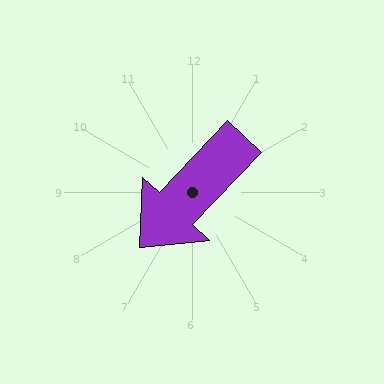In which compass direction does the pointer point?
Southwest.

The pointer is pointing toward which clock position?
Roughly 7 o'clock.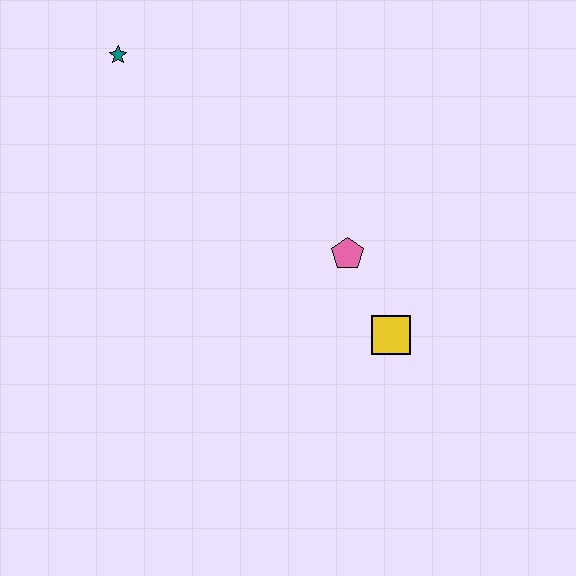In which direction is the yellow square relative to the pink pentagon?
The yellow square is below the pink pentagon.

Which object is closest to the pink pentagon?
The yellow square is closest to the pink pentagon.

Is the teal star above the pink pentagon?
Yes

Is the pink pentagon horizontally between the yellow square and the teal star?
Yes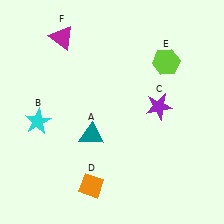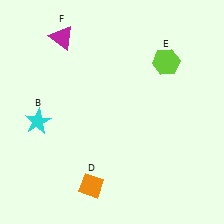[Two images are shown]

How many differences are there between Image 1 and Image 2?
There are 2 differences between the two images.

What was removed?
The teal triangle (A), the purple star (C) were removed in Image 2.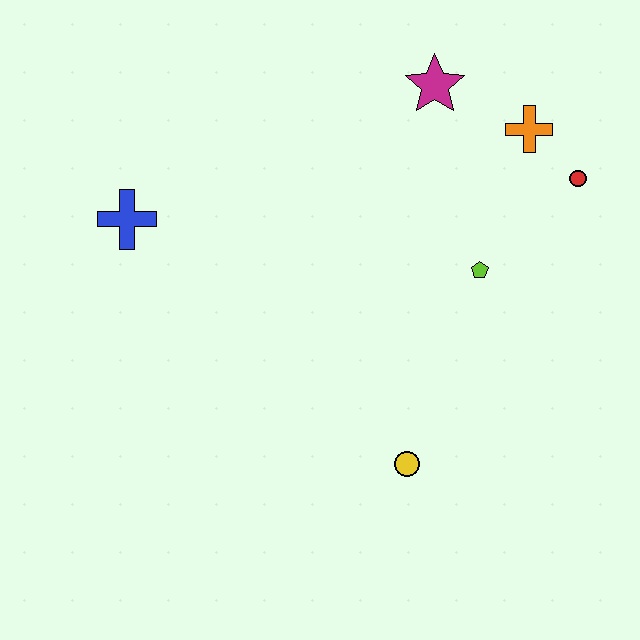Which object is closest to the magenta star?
The orange cross is closest to the magenta star.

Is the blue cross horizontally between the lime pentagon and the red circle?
No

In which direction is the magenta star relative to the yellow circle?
The magenta star is above the yellow circle.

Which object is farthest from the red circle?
The blue cross is farthest from the red circle.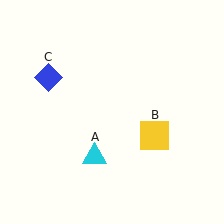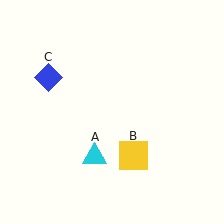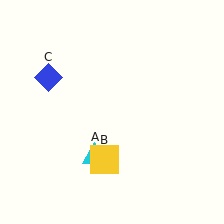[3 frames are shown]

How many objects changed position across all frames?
1 object changed position: yellow square (object B).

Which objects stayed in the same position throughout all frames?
Cyan triangle (object A) and blue diamond (object C) remained stationary.